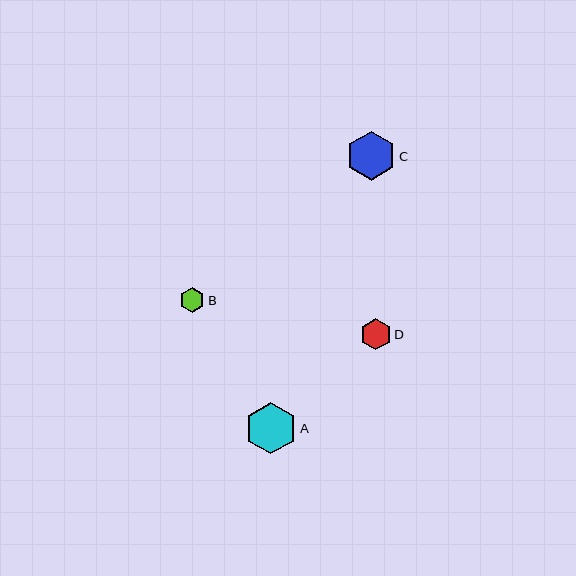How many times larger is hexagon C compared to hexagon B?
Hexagon C is approximately 2.0 times the size of hexagon B.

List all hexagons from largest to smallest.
From largest to smallest: A, C, D, B.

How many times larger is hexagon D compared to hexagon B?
Hexagon D is approximately 1.2 times the size of hexagon B.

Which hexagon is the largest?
Hexagon A is the largest with a size of approximately 52 pixels.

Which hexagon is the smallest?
Hexagon B is the smallest with a size of approximately 25 pixels.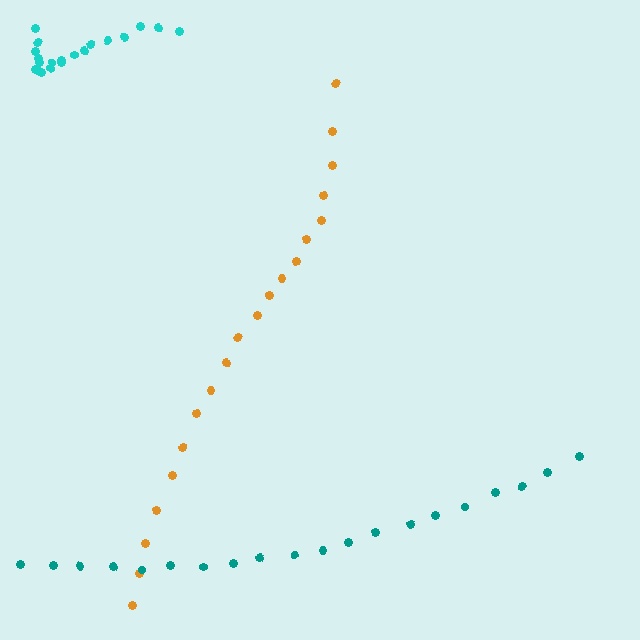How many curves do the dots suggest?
There are 3 distinct paths.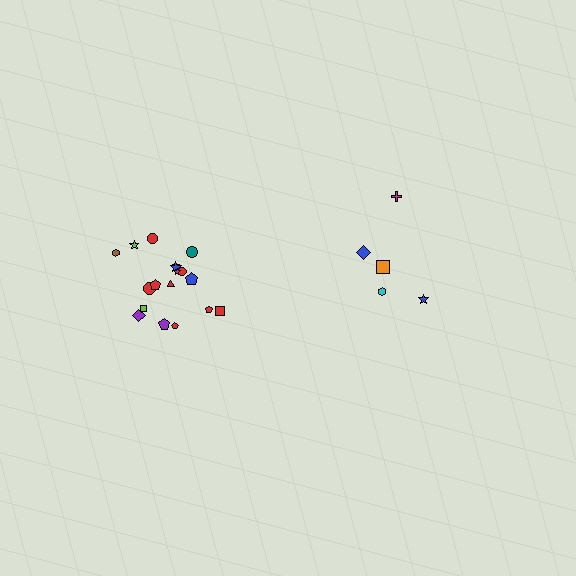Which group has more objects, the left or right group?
The left group.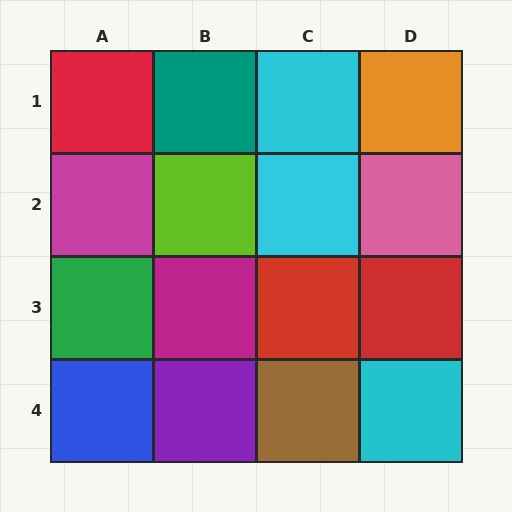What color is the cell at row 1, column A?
Red.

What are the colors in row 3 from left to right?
Green, magenta, red, red.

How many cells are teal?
1 cell is teal.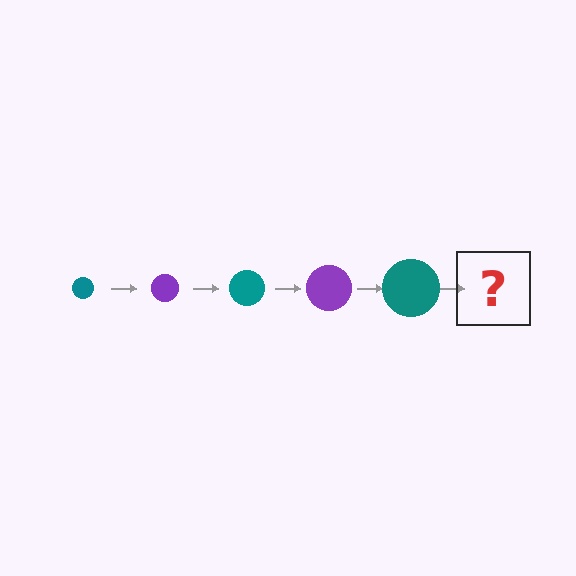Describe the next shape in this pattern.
It should be a purple circle, larger than the previous one.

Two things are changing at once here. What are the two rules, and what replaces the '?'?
The two rules are that the circle grows larger each step and the color cycles through teal and purple. The '?' should be a purple circle, larger than the previous one.